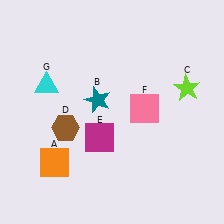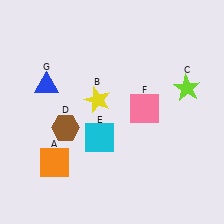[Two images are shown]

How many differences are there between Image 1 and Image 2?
There are 3 differences between the two images.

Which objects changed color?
B changed from teal to yellow. E changed from magenta to cyan. G changed from cyan to blue.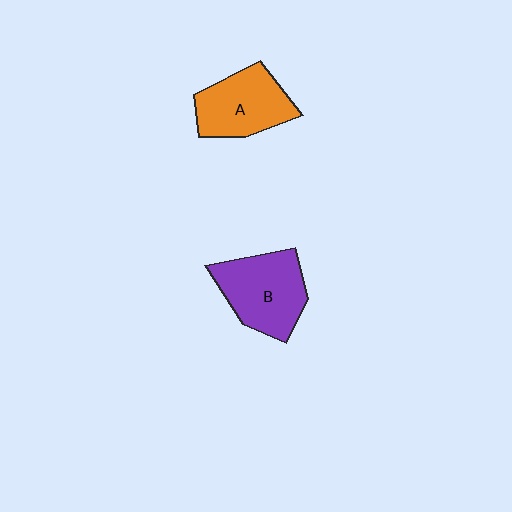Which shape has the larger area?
Shape B (purple).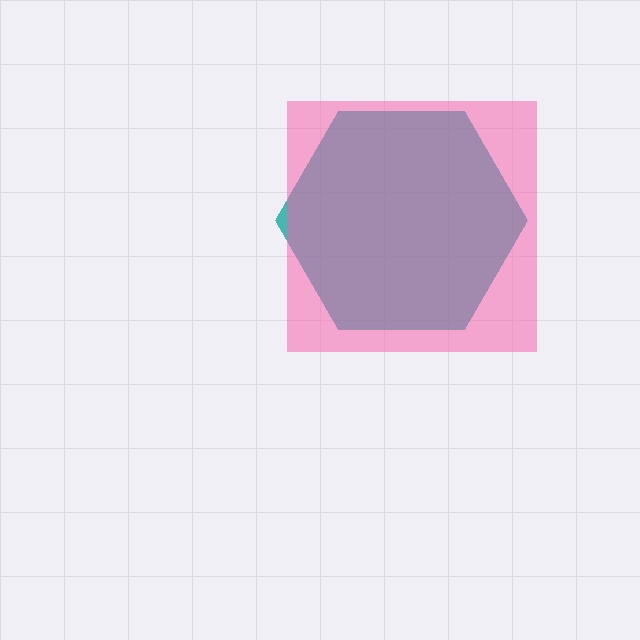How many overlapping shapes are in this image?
There are 2 overlapping shapes in the image.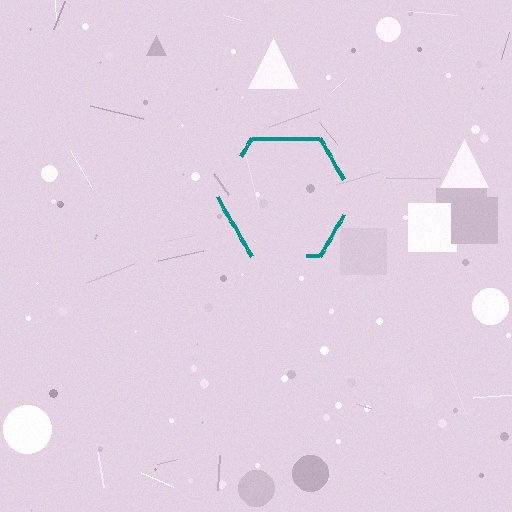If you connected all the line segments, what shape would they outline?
They would outline a hexagon.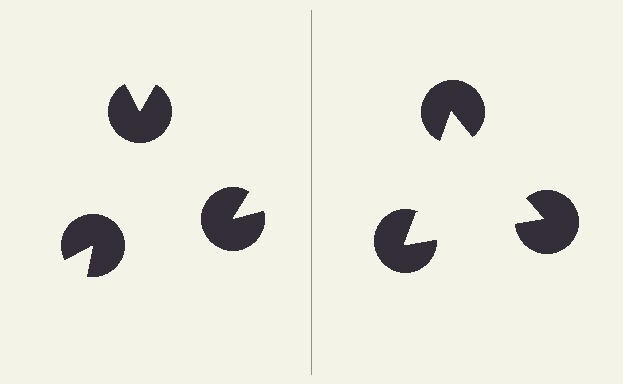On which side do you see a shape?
An illusory triangle appears on the right side. On the left side the wedge cuts are rotated, so no coherent shape forms.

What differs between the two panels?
The pac-man discs are positioned identically on both sides; only the wedge orientations differ. On the right they align to a triangle; on the left they are misaligned.